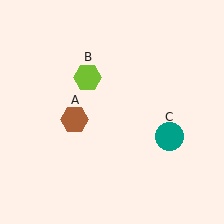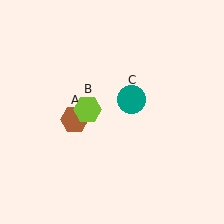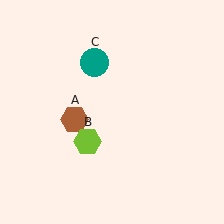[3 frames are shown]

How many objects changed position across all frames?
2 objects changed position: lime hexagon (object B), teal circle (object C).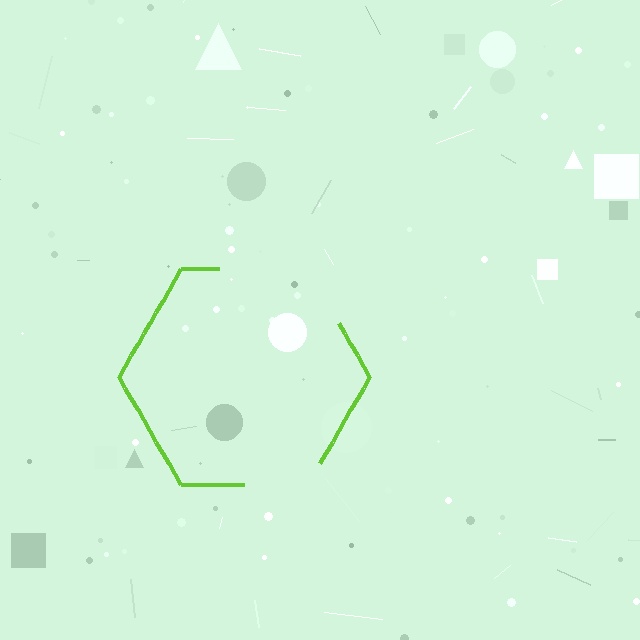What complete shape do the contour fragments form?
The contour fragments form a hexagon.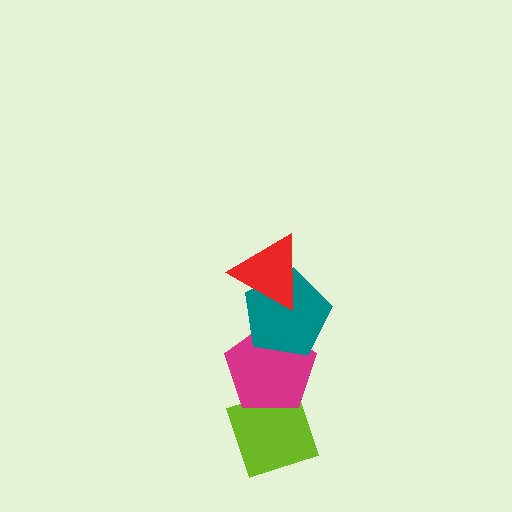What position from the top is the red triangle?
The red triangle is 1st from the top.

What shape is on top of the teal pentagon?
The red triangle is on top of the teal pentagon.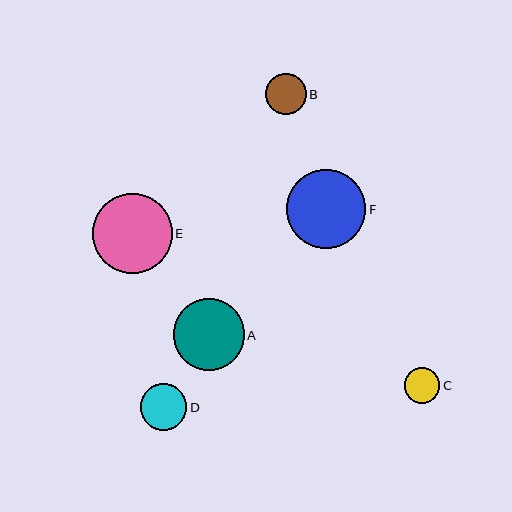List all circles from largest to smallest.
From largest to smallest: E, F, A, D, B, C.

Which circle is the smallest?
Circle C is the smallest with a size of approximately 36 pixels.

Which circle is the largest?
Circle E is the largest with a size of approximately 80 pixels.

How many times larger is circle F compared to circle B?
Circle F is approximately 1.9 times the size of circle B.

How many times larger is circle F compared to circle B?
Circle F is approximately 1.9 times the size of circle B.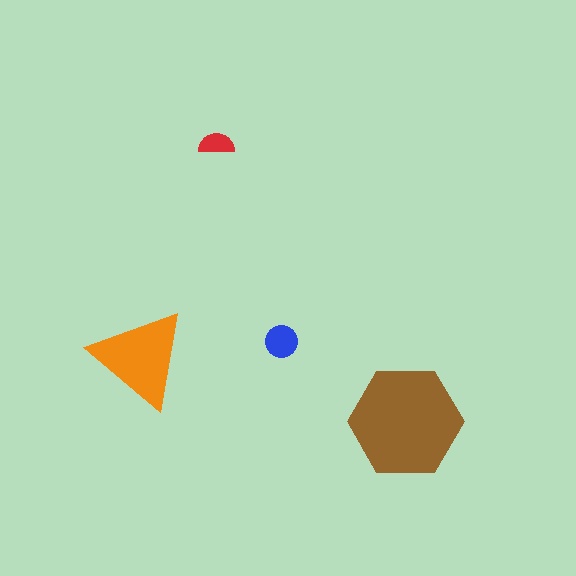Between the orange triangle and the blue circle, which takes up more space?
The orange triangle.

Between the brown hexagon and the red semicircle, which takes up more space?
The brown hexagon.